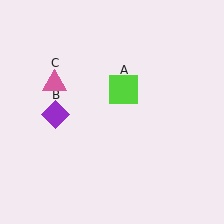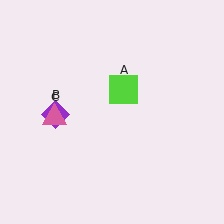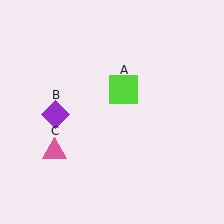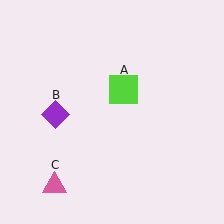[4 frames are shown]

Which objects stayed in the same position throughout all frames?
Lime square (object A) and purple diamond (object B) remained stationary.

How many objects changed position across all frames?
1 object changed position: pink triangle (object C).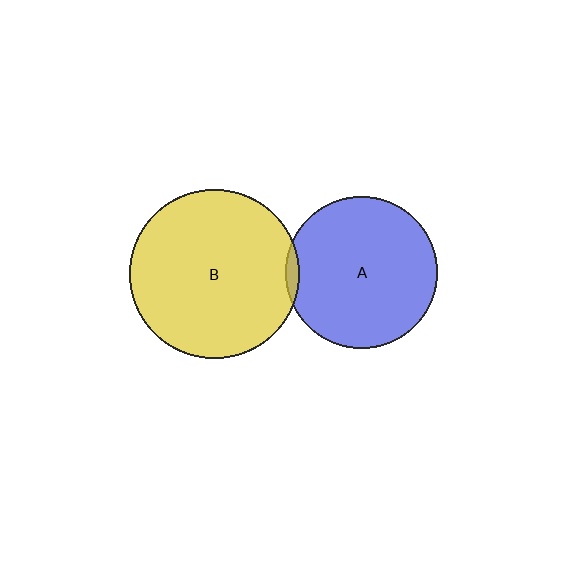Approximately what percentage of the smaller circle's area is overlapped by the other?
Approximately 5%.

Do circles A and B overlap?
Yes.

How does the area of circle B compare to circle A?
Approximately 1.2 times.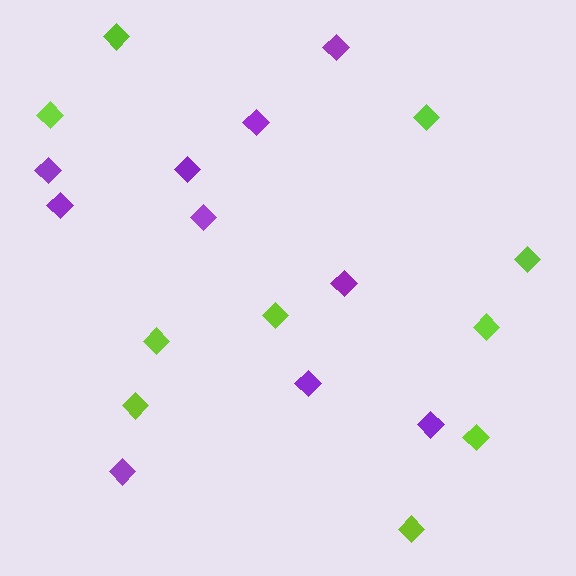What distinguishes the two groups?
There are 2 groups: one group of lime diamonds (10) and one group of purple diamonds (10).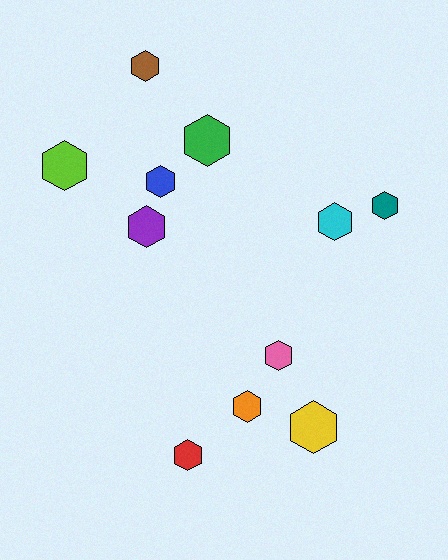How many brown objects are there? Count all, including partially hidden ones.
There is 1 brown object.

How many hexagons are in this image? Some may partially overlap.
There are 11 hexagons.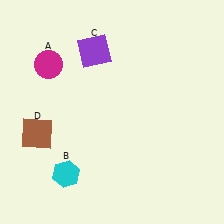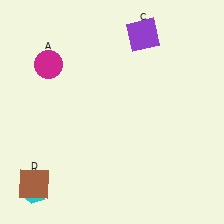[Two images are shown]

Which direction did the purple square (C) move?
The purple square (C) moved right.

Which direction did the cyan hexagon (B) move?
The cyan hexagon (B) moved left.